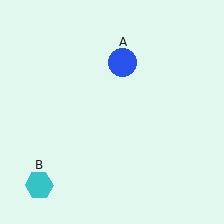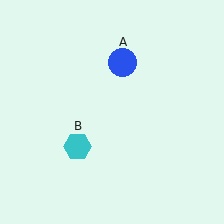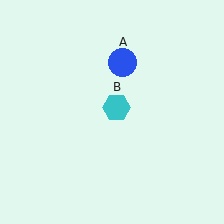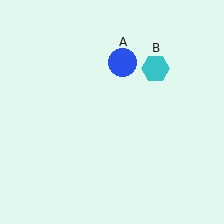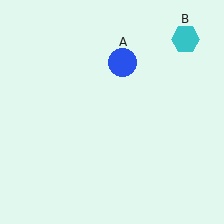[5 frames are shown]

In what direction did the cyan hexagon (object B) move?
The cyan hexagon (object B) moved up and to the right.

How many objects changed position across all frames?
1 object changed position: cyan hexagon (object B).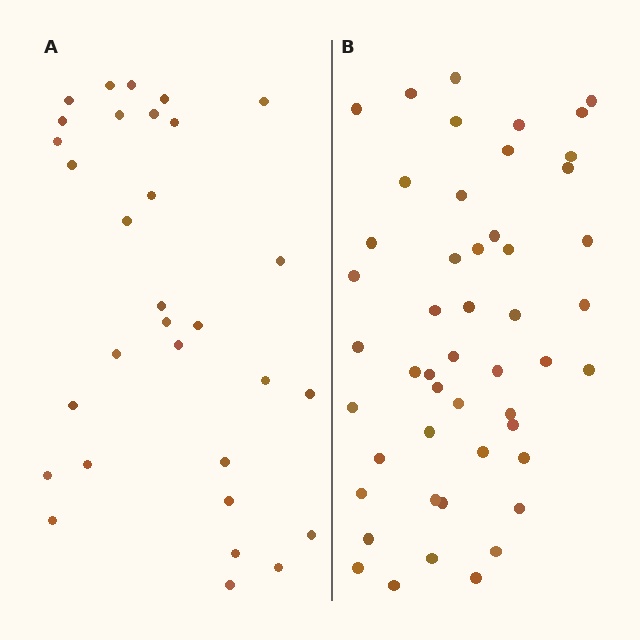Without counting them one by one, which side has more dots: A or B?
Region B (the right region) has more dots.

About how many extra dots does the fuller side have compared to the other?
Region B has approximately 20 more dots than region A.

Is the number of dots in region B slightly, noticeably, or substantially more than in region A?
Region B has substantially more. The ratio is roughly 1.6 to 1.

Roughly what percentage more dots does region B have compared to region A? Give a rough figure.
About 60% more.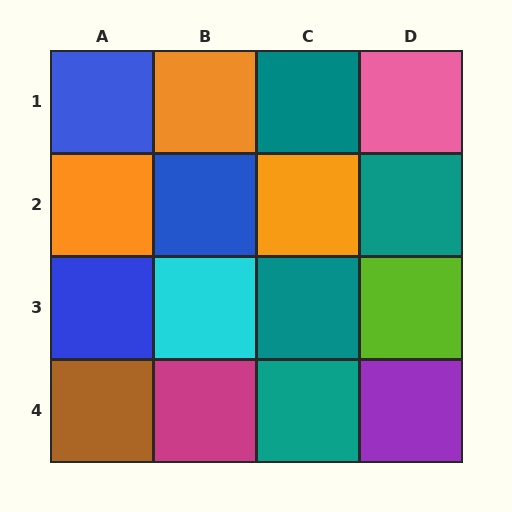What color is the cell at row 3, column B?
Cyan.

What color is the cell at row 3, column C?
Teal.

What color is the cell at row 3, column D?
Lime.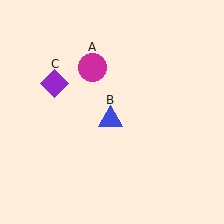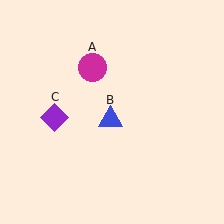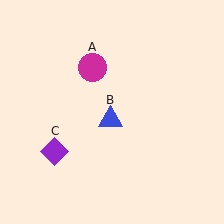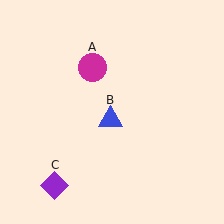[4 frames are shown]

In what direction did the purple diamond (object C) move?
The purple diamond (object C) moved down.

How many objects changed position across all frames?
1 object changed position: purple diamond (object C).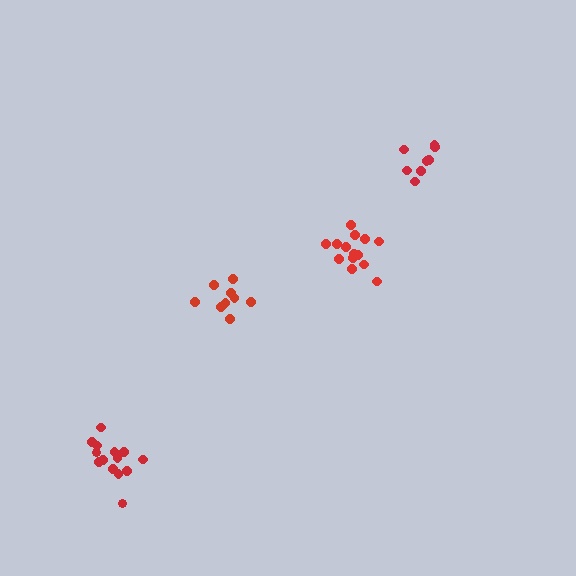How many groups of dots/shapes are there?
There are 4 groups.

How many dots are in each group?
Group 1: 9 dots, Group 2: 14 dots, Group 3: 14 dots, Group 4: 9 dots (46 total).